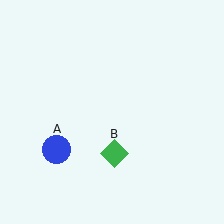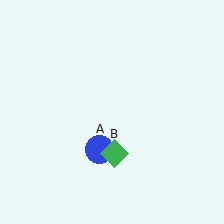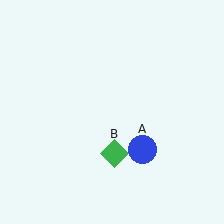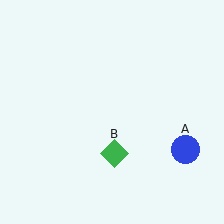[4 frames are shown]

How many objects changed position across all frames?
1 object changed position: blue circle (object A).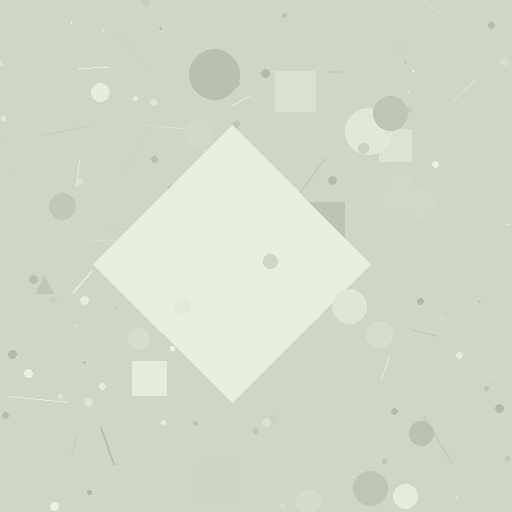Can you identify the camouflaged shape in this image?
The camouflaged shape is a diamond.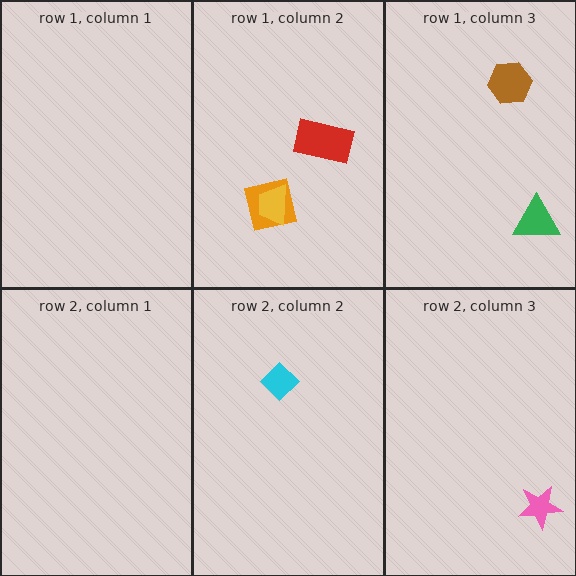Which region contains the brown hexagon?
The row 1, column 3 region.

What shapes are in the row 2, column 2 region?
The cyan diamond.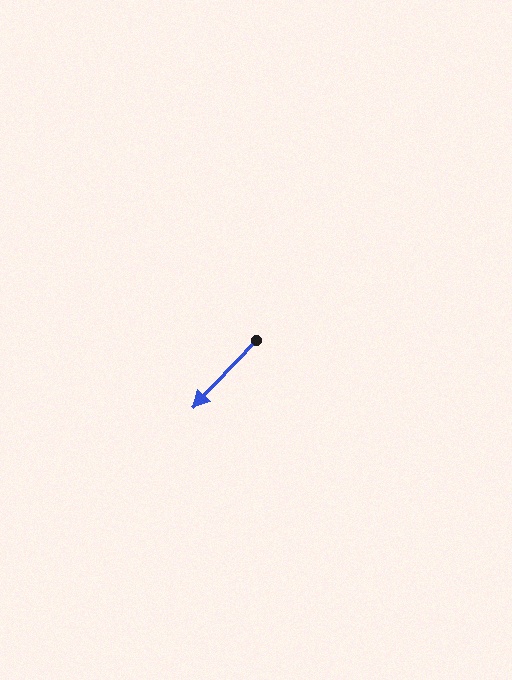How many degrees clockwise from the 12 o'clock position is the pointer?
Approximately 223 degrees.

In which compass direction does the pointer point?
Southwest.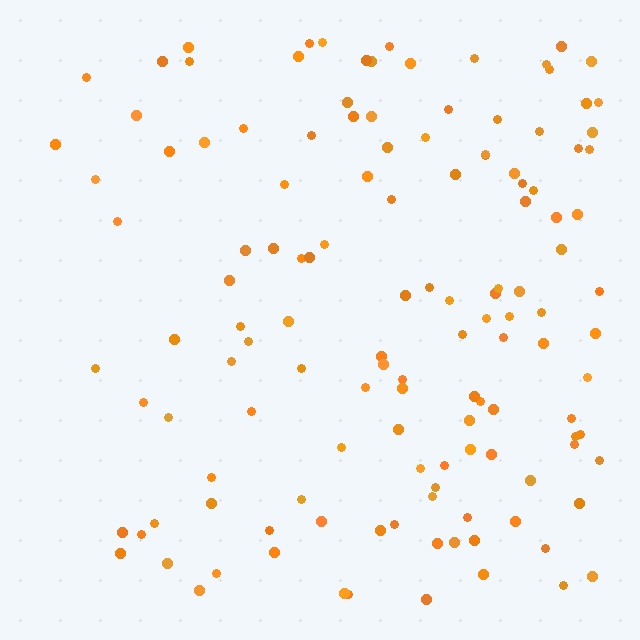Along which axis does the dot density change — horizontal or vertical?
Horizontal.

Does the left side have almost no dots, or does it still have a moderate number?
Still a moderate number, just noticeably fewer than the right.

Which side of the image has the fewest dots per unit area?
The left.